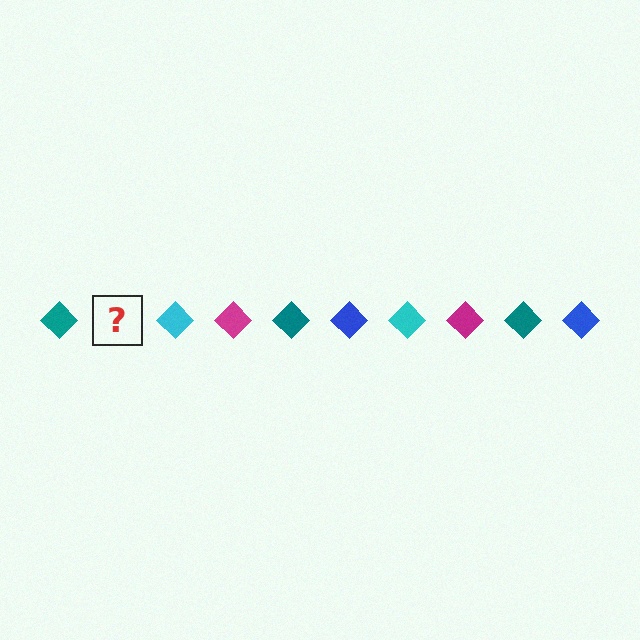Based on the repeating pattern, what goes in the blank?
The blank should be a blue diamond.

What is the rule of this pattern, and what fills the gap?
The rule is that the pattern cycles through teal, blue, cyan, magenta diamonds. The gap should be filled with a blue diamond.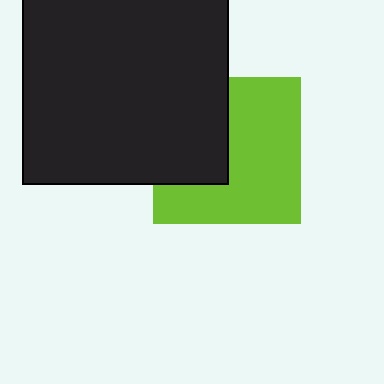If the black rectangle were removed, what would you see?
You would see the complete lime square.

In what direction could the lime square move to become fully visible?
The lime square could move right. That would shift it out from behind the black rectangle entirely.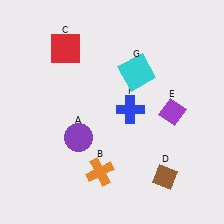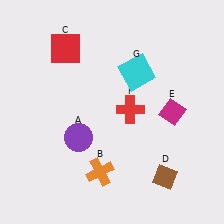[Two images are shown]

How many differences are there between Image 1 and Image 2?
There are 2 differences between the two images.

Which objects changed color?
E changed from purple to magenta. F changed from blue to red.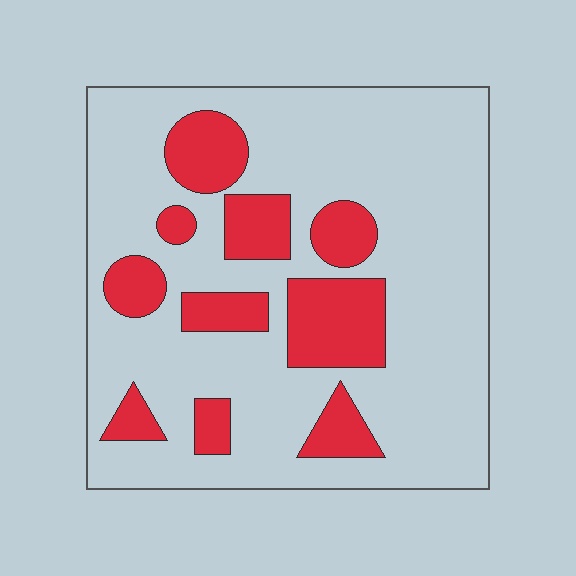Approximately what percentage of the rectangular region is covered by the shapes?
Approximately 25%.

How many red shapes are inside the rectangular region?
10.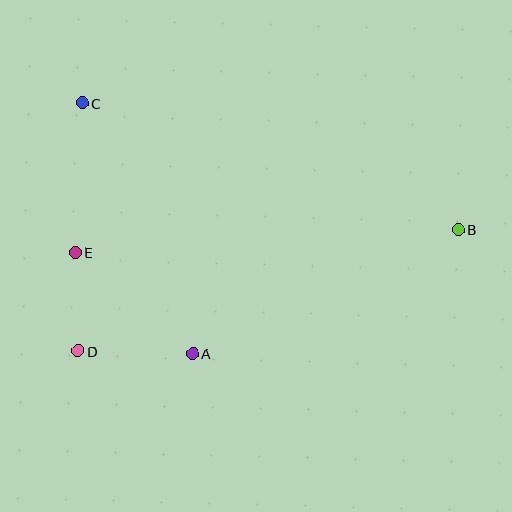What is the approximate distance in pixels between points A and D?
The distance between A and D is approximately 114 pixels.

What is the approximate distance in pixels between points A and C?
The distance between A and C is approximately 274 pixels.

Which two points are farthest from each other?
Points B and D are farthest from each other.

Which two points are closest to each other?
Points D and E are closest to each other.